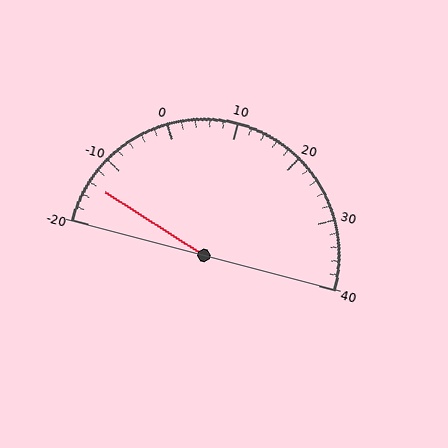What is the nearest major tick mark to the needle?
The nearest major tick mark is -10.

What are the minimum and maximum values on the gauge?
The gauge ranges from -20 to 40.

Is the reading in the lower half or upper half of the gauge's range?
The reading is in the lower half of the range (-20 to 40).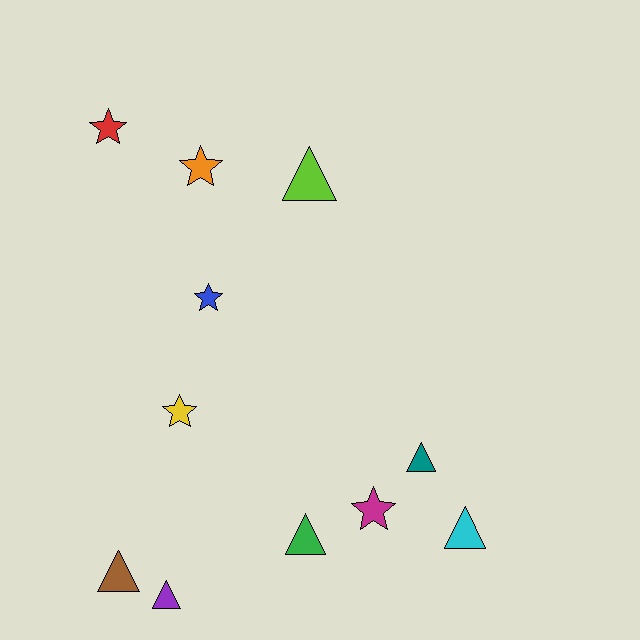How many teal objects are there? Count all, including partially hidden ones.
There is 1 teal object.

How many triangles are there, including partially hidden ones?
There are 6 triangles.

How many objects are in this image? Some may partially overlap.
There are 11 objects.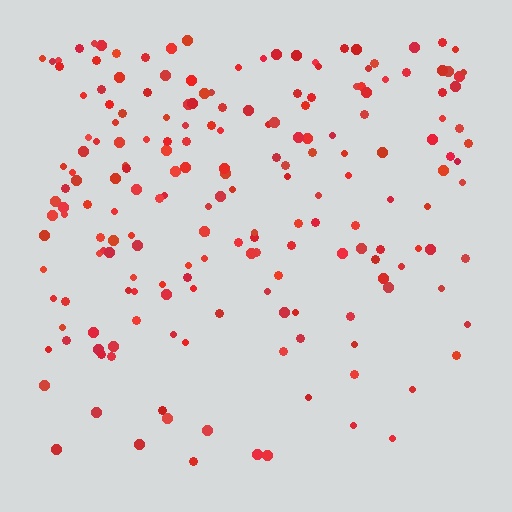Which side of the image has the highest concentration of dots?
The top.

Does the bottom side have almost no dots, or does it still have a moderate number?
Still a moderate number, just noticeably fewer than the top.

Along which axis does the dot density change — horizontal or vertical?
Vertical.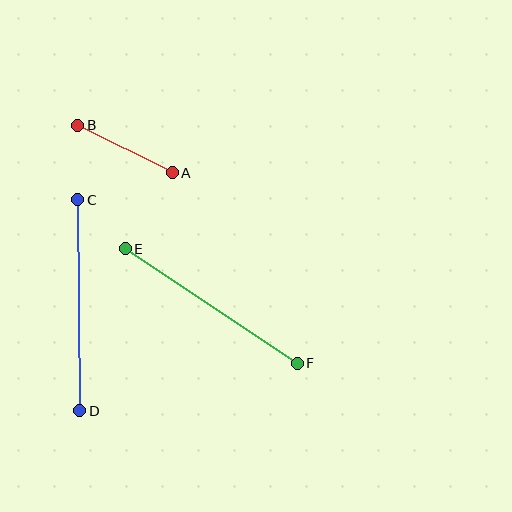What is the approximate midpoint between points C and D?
The midpoint is at approximately (79, 305) pixels.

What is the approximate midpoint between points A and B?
The midpoint is at approximately (125, 149) pixels.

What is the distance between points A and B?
The distance is approximately 106 pixels.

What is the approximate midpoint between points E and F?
The midpoint is at approximately (211, 306) pixels.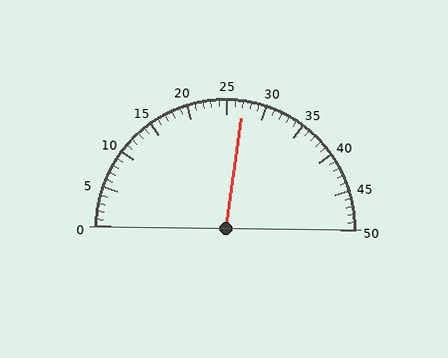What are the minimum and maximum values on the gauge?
The gauge ranges from 0 to 50.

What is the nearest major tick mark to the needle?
The nearest major tick mark is 25.